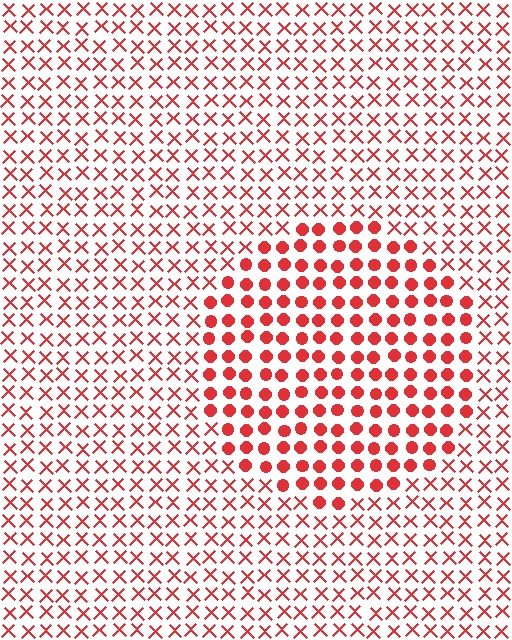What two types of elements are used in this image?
The image uses circles inside the circle region and X marks outside it.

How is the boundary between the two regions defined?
The boundary is defined by a change in element shape: circles inside vs. X marks outside. All elements share the same color and spacing.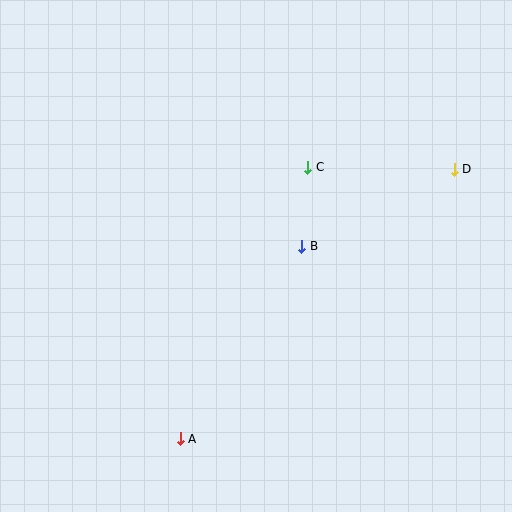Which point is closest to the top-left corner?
Point C is closest to the top-left corner.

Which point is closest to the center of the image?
Point B at (302, 246) is closest to the center.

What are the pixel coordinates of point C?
Point C is at (308, 167).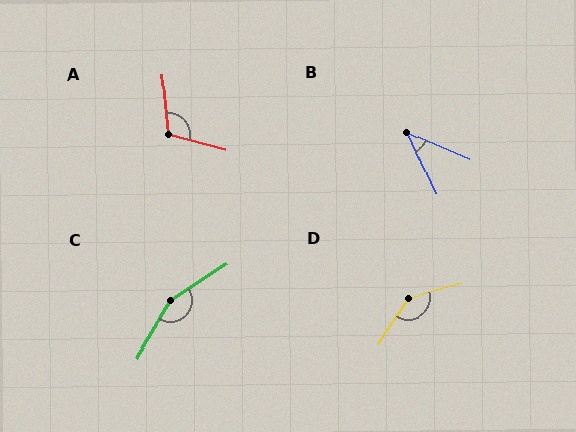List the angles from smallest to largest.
B (42°), A (110°), D (138°), C (153°).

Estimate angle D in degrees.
Approximately 138 degrees.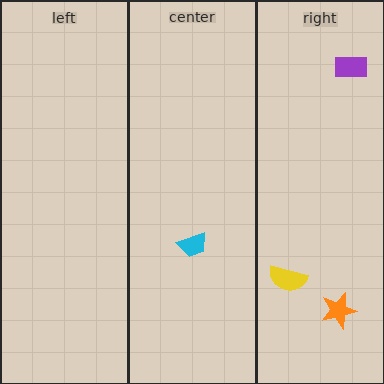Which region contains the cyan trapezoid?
The center region.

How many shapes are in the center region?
1.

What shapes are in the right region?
The purple rectangle, the orange star, the yellow semicircle.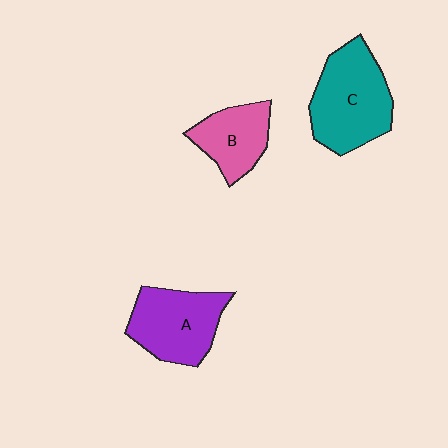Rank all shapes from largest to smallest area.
From largest to smallest: C (teal), A (purple), B (pink).